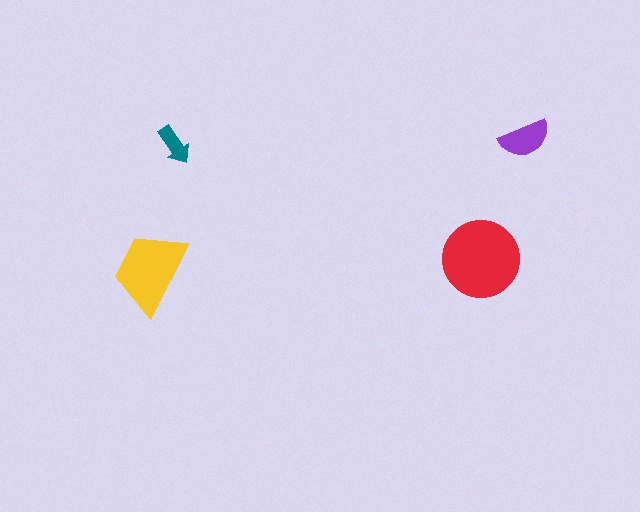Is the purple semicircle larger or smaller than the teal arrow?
Larger.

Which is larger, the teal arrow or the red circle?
The red circle.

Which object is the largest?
The red circle.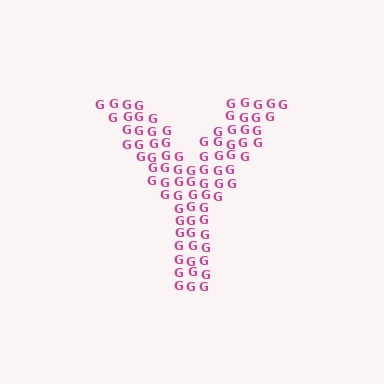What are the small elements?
The small elements are letter G's.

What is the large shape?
The large shape is the letter Y.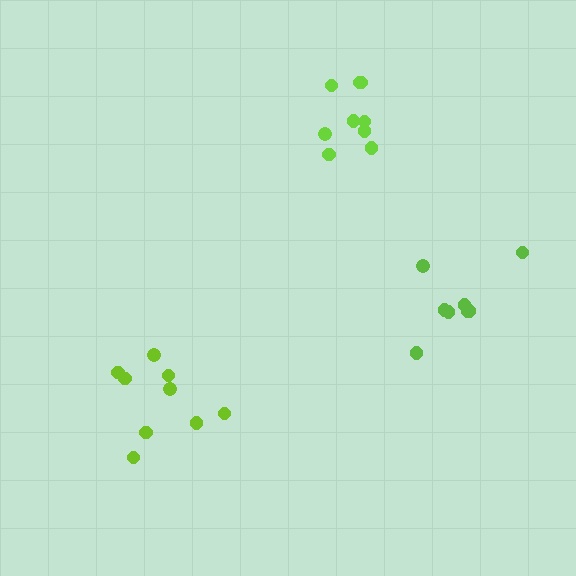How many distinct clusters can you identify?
There are 3 distinct clusters.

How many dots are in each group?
Group 1: 9 dots, Group 2: 9 dots, Group 3: 8 dots (26 total).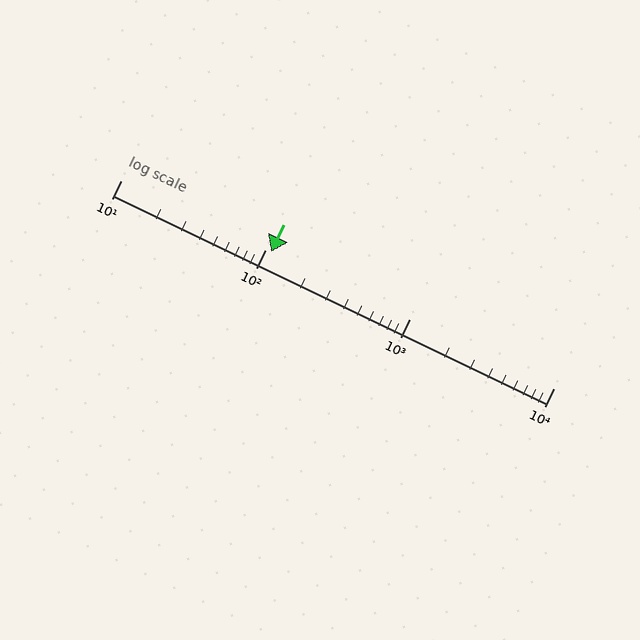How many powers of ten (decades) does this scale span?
The scale spans 3 decades, from 10 to 10000.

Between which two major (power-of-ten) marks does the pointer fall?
The pointer is between 100 and 1000.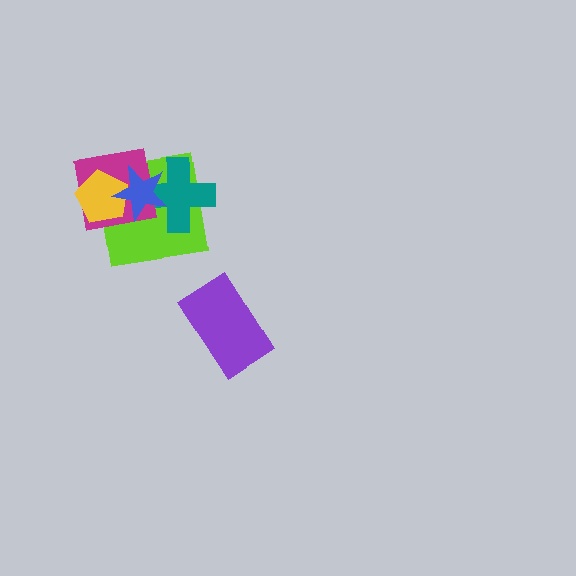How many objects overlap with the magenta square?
4 objects overlap with the magenta square.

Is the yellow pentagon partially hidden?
Yes, it is partially covered by another shape.